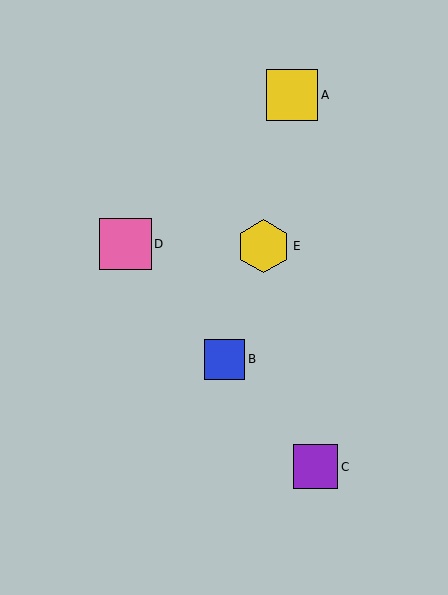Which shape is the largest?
The yellow hexagon (labeled E) is the largest.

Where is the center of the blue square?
The center of the blue square is at (225, 359).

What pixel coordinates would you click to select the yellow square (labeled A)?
Click at (292, 95) to select the yellow square A.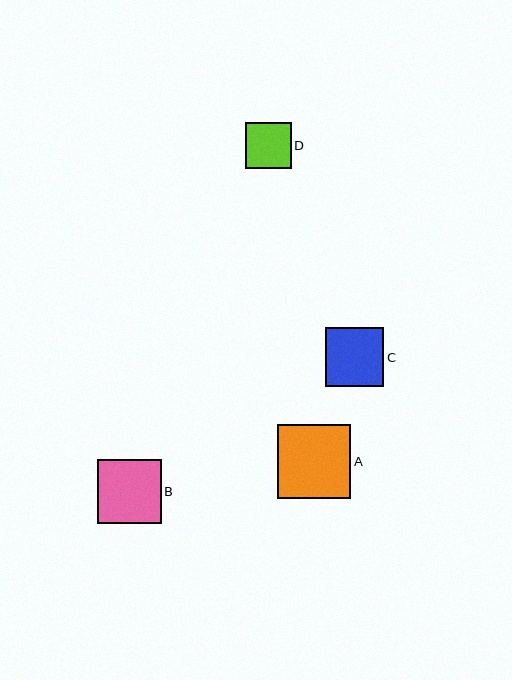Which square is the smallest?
Square D is the smallest with a size of approximately 46 pixels.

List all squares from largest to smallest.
From largest to smallest: A, B, C, D.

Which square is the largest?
Square A is the largest with a size of approximately 73 pixels.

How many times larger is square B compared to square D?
Square B is approximately 1.4 times the size of square D.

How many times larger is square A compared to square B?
Square A is approximately 1.1 times the size of square B.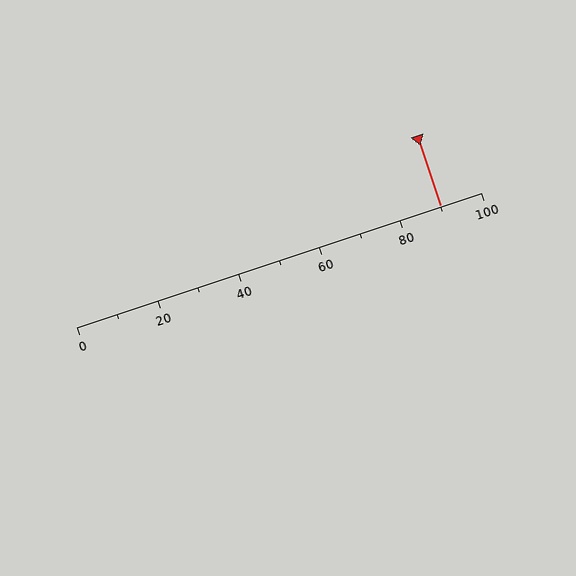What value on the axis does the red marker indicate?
The marker indicates approximately 90.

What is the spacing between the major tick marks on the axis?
The major ticks are spaced 20 apart.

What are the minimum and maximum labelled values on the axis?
The axis runs from 0 to 100.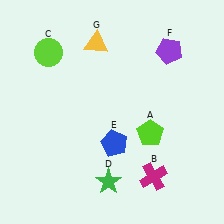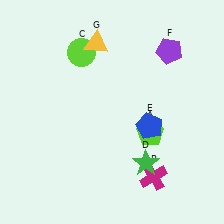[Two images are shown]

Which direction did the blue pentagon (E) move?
The blue pentagon (E) moved right.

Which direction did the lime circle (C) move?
The lime circle (C) moved right.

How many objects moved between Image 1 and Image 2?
3 objects moved between the two images.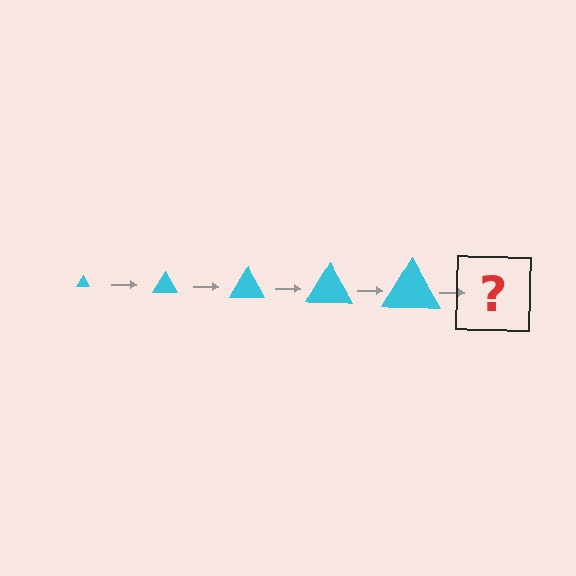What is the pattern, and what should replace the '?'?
The pattern is that the triangle gets progressively larger each step. The '?' should be a cyan triangle, larger than the previous one.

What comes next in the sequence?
The next element should be a cyan triangle, larger than the previous one.